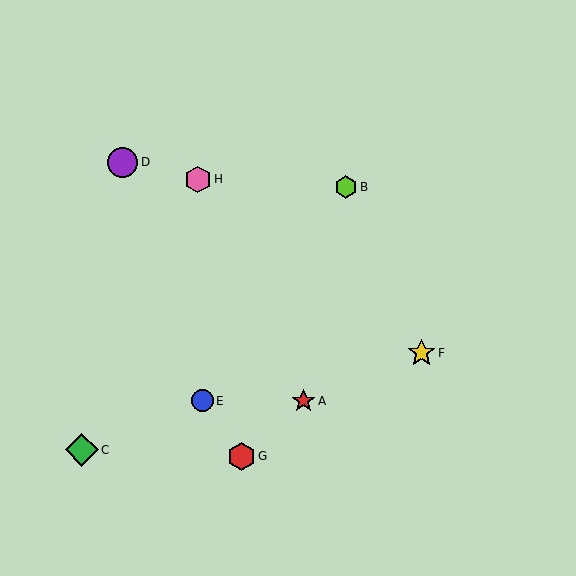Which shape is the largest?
The green diamond (labeled C) is the largest.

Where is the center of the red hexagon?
The center of the red hexagon is at (242, 456).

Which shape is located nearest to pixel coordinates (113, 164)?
The purple circle (labeled D) at (123, 162) is nearest to that location.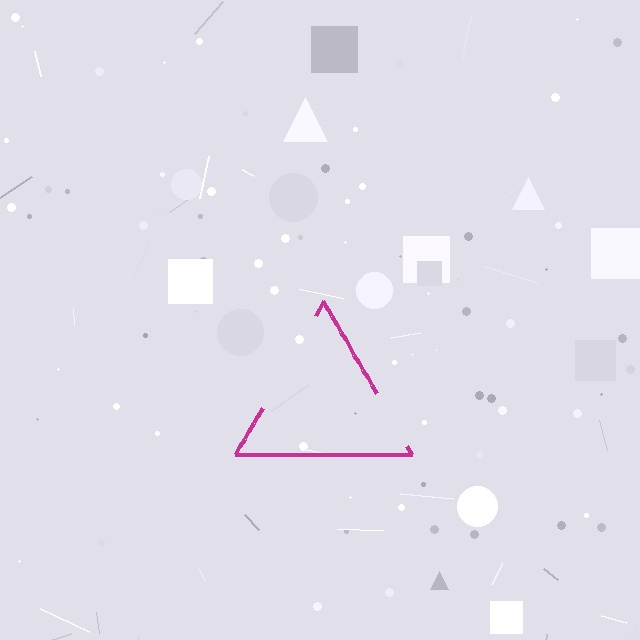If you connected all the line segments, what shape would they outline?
They would outline a triangle.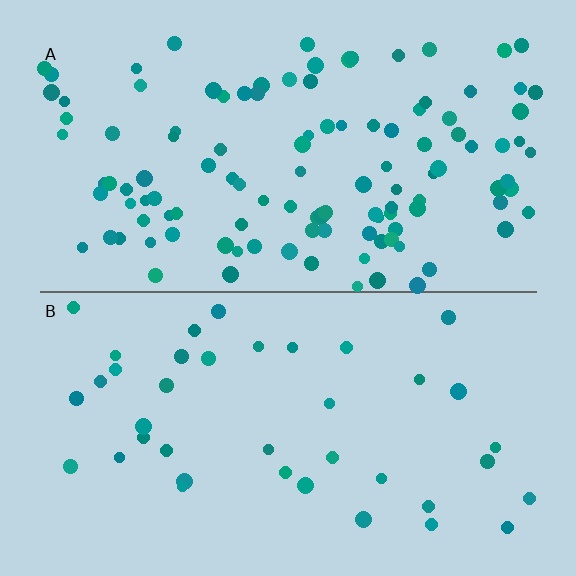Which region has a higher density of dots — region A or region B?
A (the top).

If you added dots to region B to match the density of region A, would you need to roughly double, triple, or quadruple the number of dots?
Approximately triple.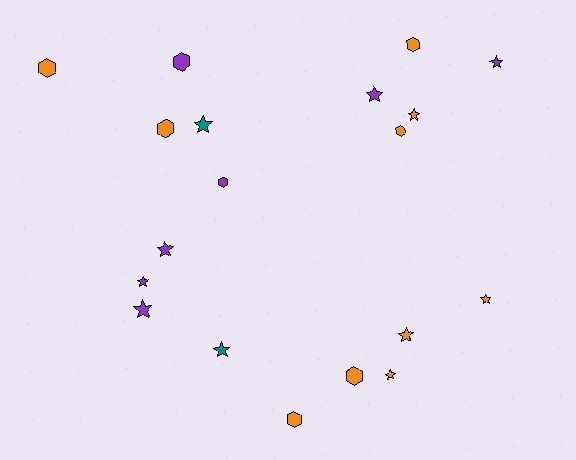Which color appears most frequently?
Orange, with 10 objects.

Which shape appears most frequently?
Star, with 11 objects.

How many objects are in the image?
There are 19 objects.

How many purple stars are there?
There are 5 purple stars.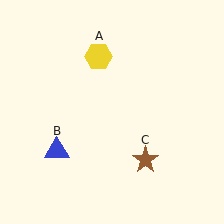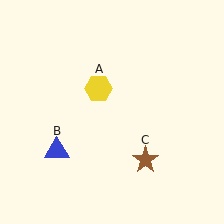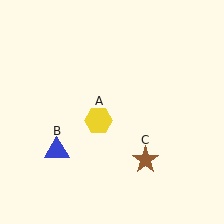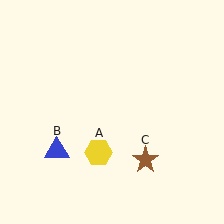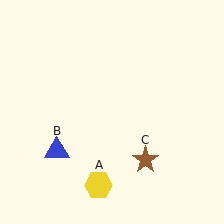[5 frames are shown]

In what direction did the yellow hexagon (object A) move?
The yellow hexagon (object A) moved down.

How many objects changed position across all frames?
1 object changed position: yellow hexagon (object A).